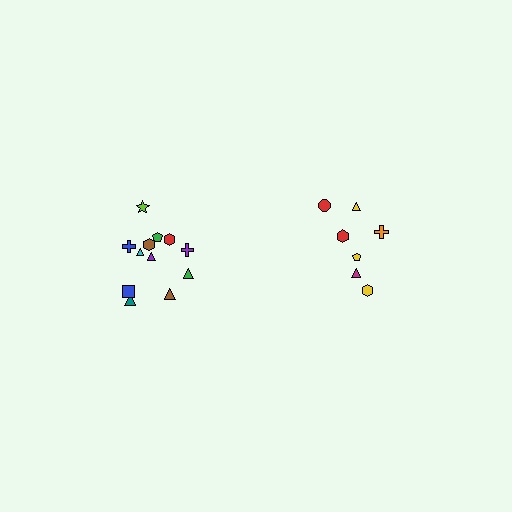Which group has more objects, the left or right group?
The left group.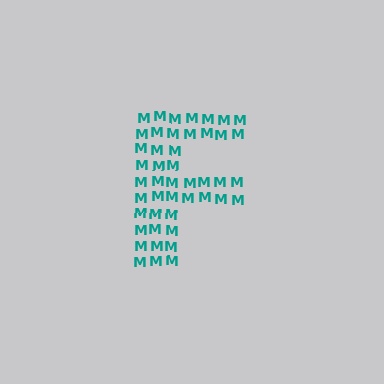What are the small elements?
The small elements are letter M's.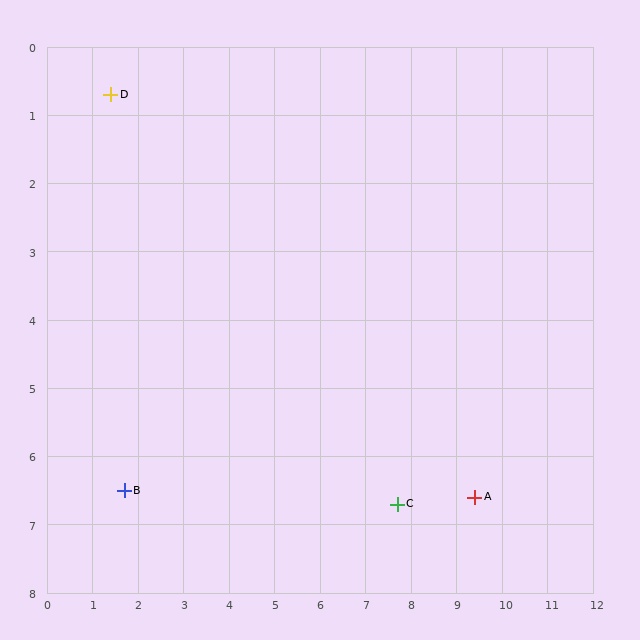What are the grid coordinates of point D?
Point D is at approximately (1.4, 0.7).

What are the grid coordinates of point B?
Point B is at approximately (1.7, 6.5).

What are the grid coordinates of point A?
Point A is at approximately (9.4, 6.6).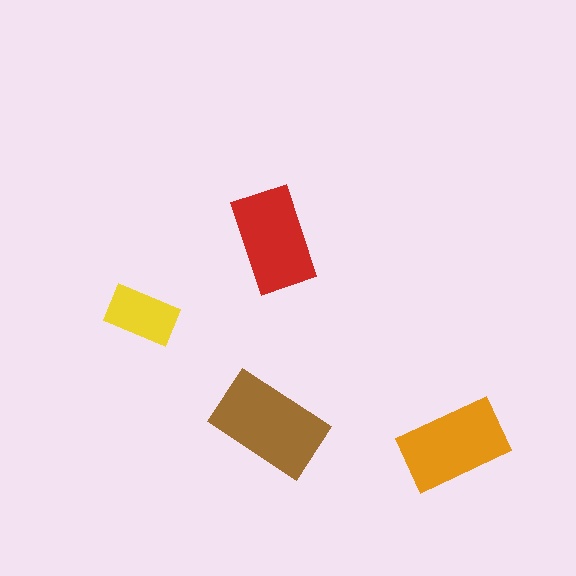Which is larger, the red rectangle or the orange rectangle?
The orange one.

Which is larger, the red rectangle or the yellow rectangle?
The red one.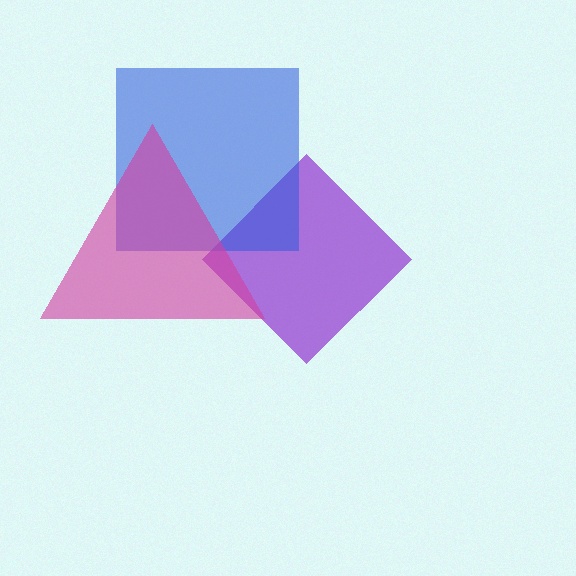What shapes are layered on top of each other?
The layered shapes are: a purple diamond, a blue square, a magenta triangle.